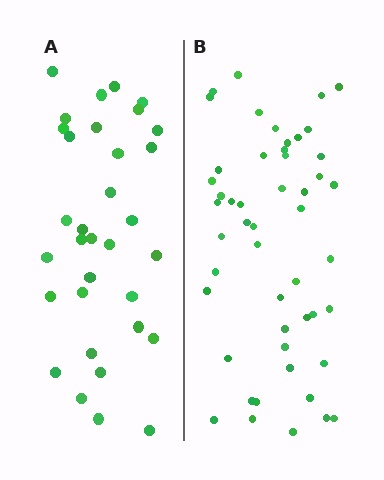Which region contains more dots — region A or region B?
Region B (the right region) has more dots.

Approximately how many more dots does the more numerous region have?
Region B has approximately 15 more dots than region A.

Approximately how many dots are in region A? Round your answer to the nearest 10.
About 30 dots. (The exact count is 33, which rounds to 30.)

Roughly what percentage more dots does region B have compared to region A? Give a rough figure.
About 50% more.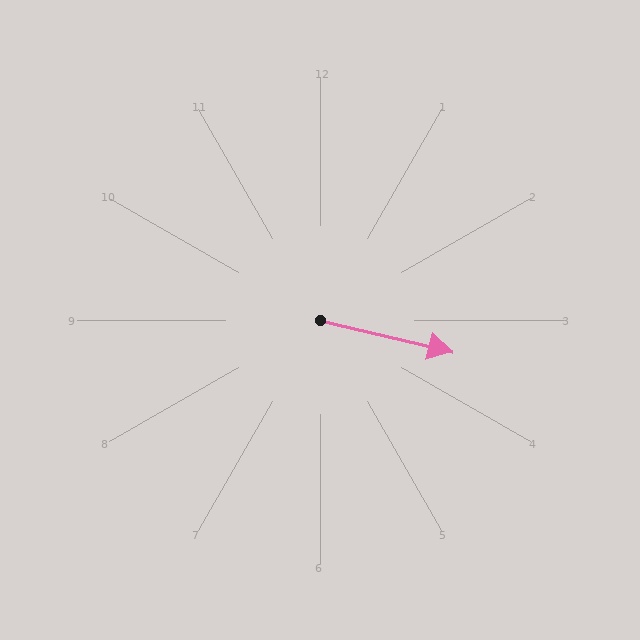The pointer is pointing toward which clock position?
Roughly 3 o'clock.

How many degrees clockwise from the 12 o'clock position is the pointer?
Approximately 103 degrees.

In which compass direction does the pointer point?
East.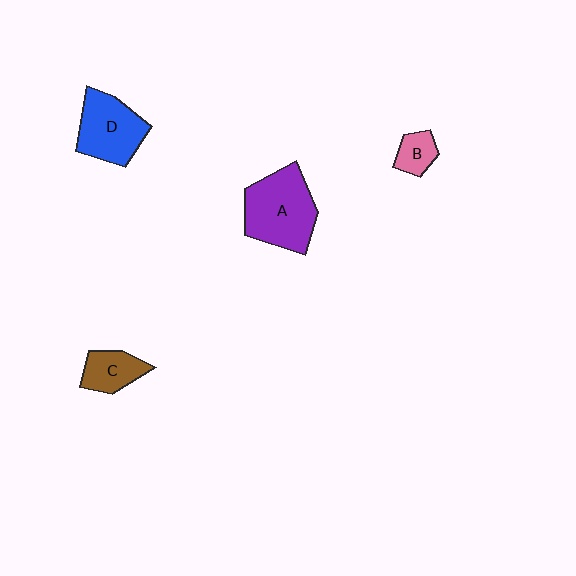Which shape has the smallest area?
Shape B (pink).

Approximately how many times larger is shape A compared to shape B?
Approximately 3.3 times.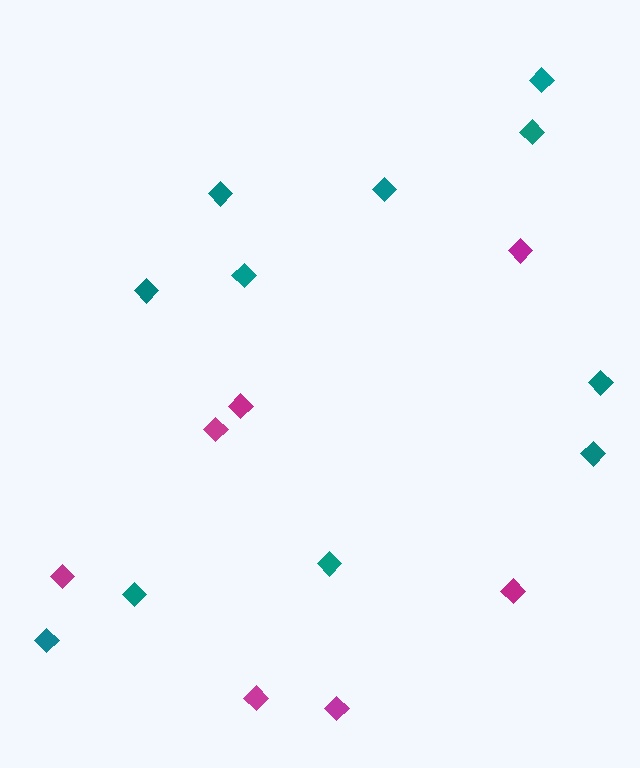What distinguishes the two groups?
There are 2 groups: one group of magenta diamonds (7) and one group of teal diamonds (11).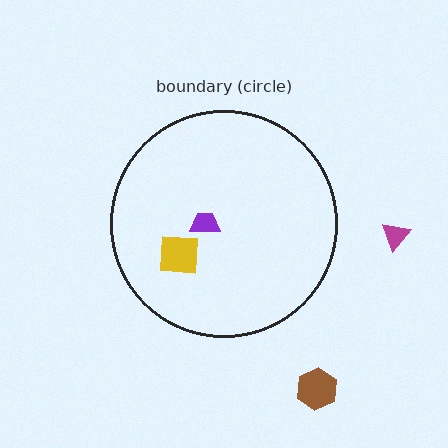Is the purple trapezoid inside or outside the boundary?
Inside.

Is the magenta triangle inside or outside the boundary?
Outside.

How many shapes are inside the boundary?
2 inside, 2 outside.